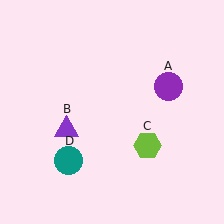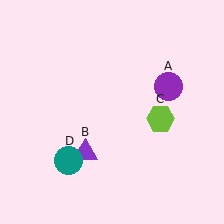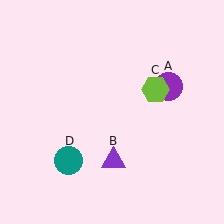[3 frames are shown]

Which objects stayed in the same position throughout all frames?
Purple circle (object A) and teal circle (object D) remained stationary.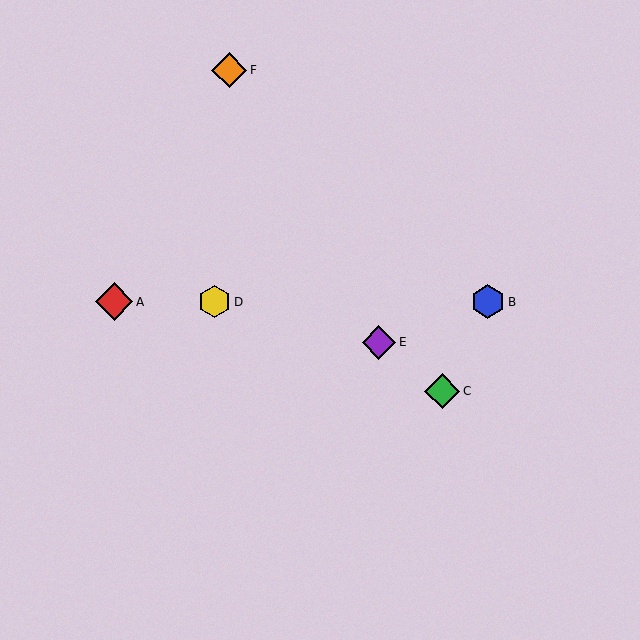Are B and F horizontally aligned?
No, B is at y≈302 and F is at y≈70.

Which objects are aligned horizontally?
Objects A, B, D are aligned horizontally.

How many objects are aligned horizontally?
3 objects (A, B, D) are aligned horizontally.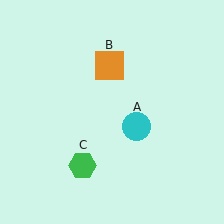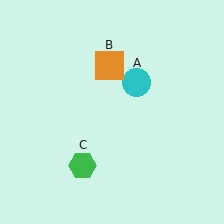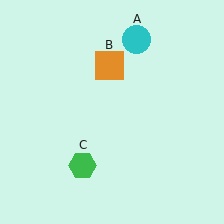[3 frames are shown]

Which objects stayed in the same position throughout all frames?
Orange square (object B) and green hexagon (object C) remained stationary.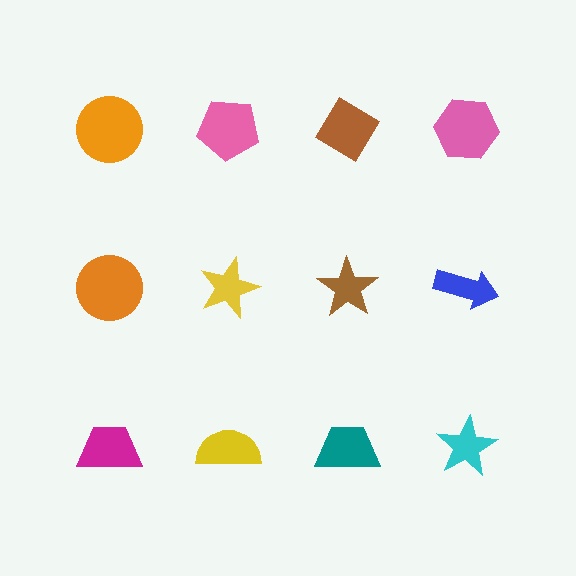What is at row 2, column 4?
A blue arrow.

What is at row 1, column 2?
A pink pentagon.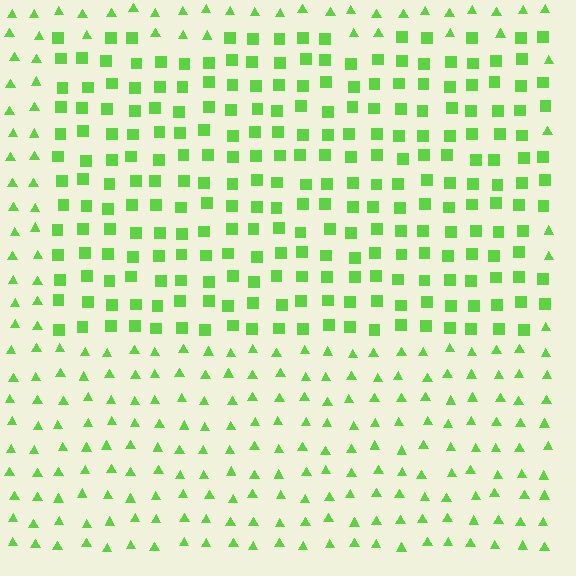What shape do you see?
I see a rectangle.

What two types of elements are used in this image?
The image uses squares inside the rectangle region and triangles outside it.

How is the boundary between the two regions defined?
The boundary is defined by a change in element shape: squares inside vs. triangles outside. All elements share the same color and spacing.